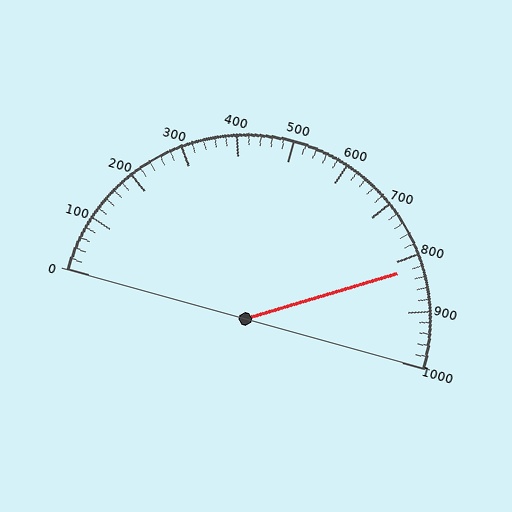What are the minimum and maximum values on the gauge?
The gauge ranges from 0 to 1000.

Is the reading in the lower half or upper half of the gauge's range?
The reading is in the upper half of the range (0 to 1000).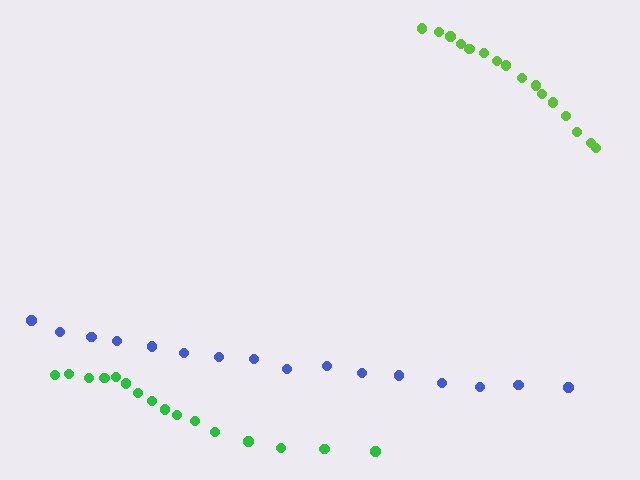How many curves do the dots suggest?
There are 3 distinct paths.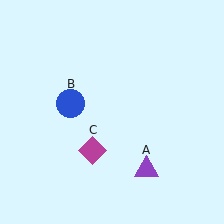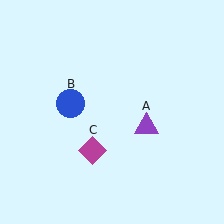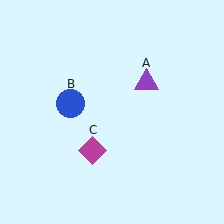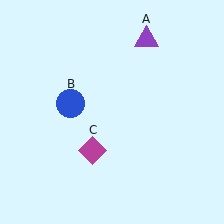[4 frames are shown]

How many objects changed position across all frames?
1 object changed position: purple triangle (object A).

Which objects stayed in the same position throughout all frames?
Blue circle (object B) and magenta diamond (object C) remained stationary.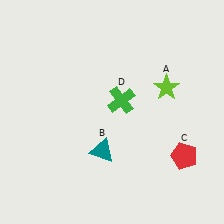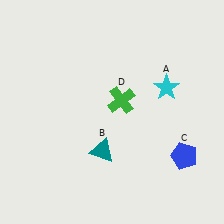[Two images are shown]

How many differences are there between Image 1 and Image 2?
There are 2 differences between the two images.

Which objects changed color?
A changed from lime to cyan. C changed from red to blue.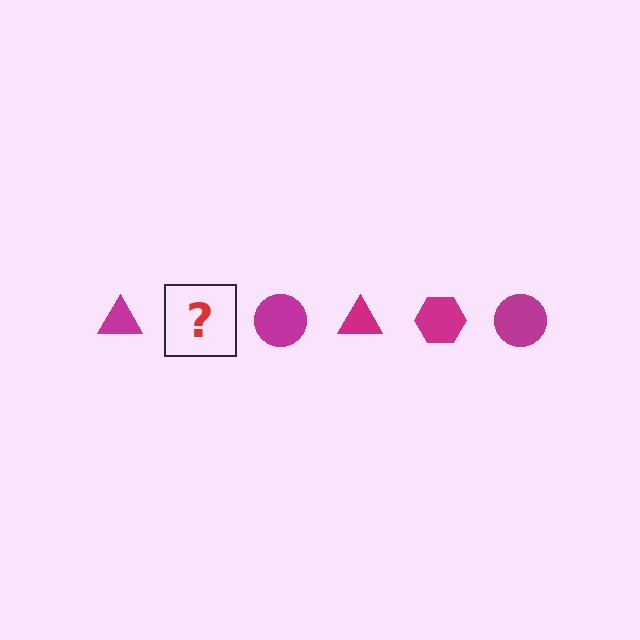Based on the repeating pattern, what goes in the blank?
The blank should be a magenta hexagon.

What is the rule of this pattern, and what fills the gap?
The rule is that the pattern cycles through triangle, hexagon, circle shapes in magenta. The gap should be filled with a magenta hexagon.